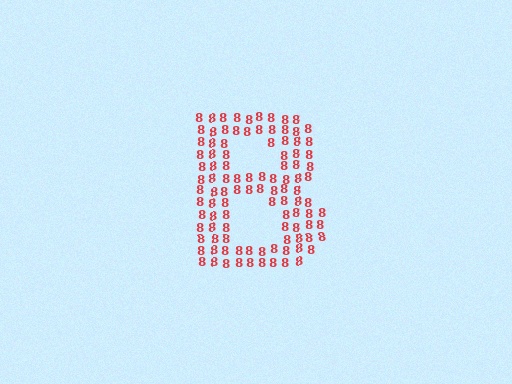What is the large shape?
The large shape is the letter B.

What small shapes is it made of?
It is made of small digit 8's.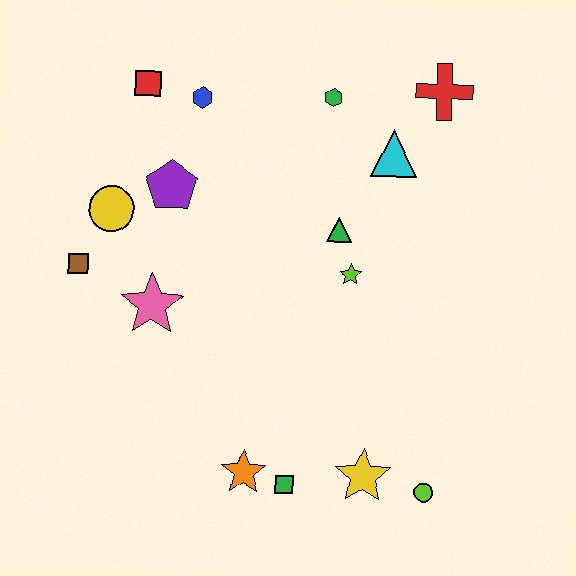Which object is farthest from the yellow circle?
The lime circle is farthest from the yellow circle.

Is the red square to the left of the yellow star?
Yes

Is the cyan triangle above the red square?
No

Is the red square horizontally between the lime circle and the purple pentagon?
No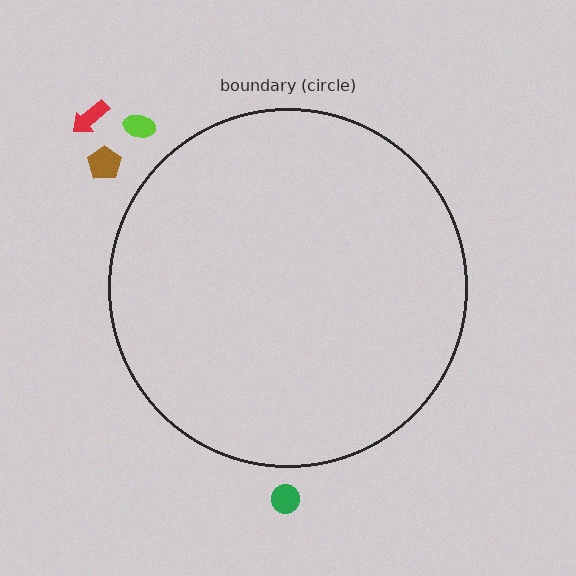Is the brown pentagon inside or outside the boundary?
Outside.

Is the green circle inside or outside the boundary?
Outside.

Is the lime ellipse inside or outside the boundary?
Outside.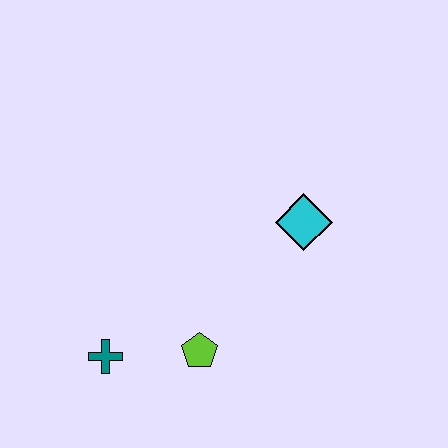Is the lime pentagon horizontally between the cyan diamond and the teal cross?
Yes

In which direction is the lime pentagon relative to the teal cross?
The lime pentagon is to the right of the teal cross.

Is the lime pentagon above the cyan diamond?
No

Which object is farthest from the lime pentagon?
The cyan diamond is farthest from the lime pentagon.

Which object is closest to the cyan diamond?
The lime pentagon is closest to the cyan diamond.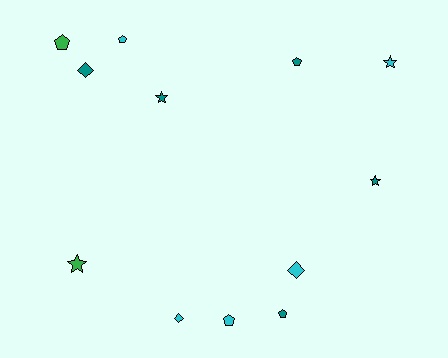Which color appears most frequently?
Cyan, with 5 objects.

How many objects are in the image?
There are 12 objects.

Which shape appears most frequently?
Pentagon, with 5 objects.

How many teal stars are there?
There are 2 teal stars.